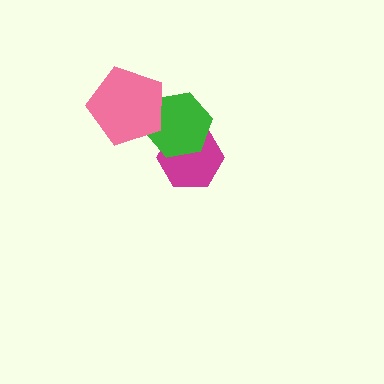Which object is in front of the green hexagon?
The pink pentagon is in front of the green hexagon.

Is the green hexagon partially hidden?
Yes, it is partially covered by another shape.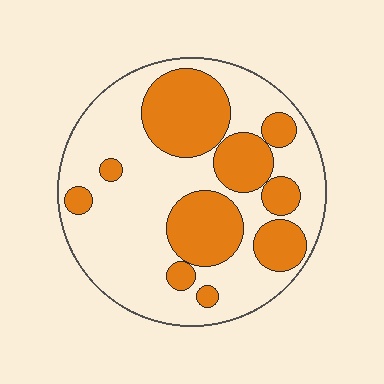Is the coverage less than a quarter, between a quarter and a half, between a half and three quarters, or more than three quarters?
Between a quarter and a half.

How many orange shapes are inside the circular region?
10.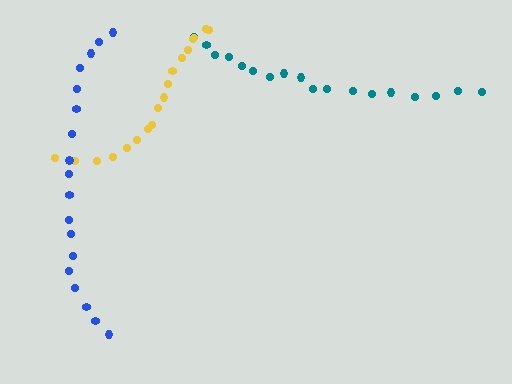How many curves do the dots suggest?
There are 3 distinct paths.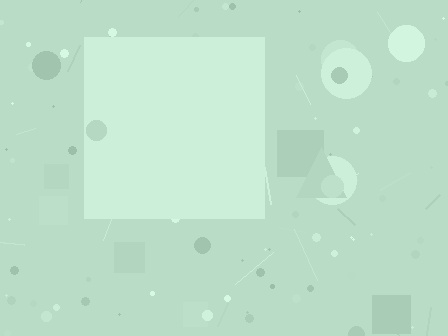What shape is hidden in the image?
A square is hidden in the image.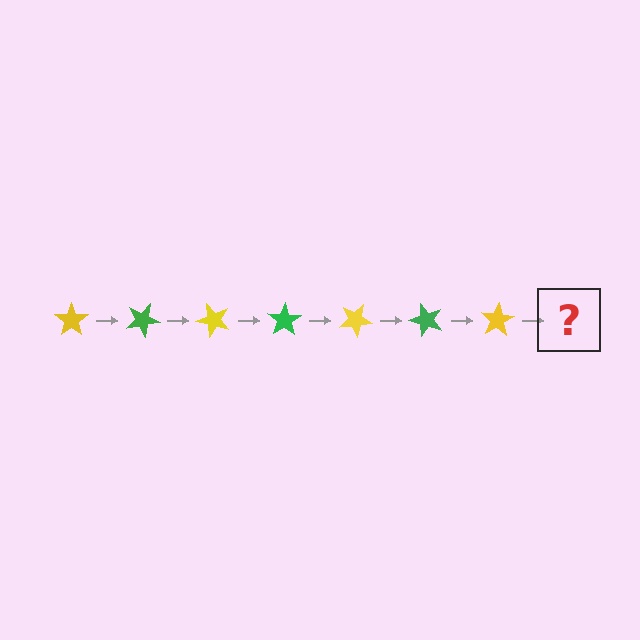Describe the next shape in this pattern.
It should be a green star, rotated 175 degrees from the start.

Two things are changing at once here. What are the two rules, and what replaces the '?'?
The two rules are that it rotates 25 degrees each step and the color cycles through yellow and green. The '?' should be a green star, rotated 175 degrees from the start.